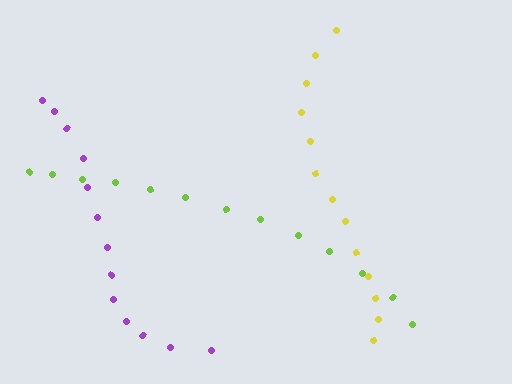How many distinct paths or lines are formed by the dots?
There are 3 distinct paths.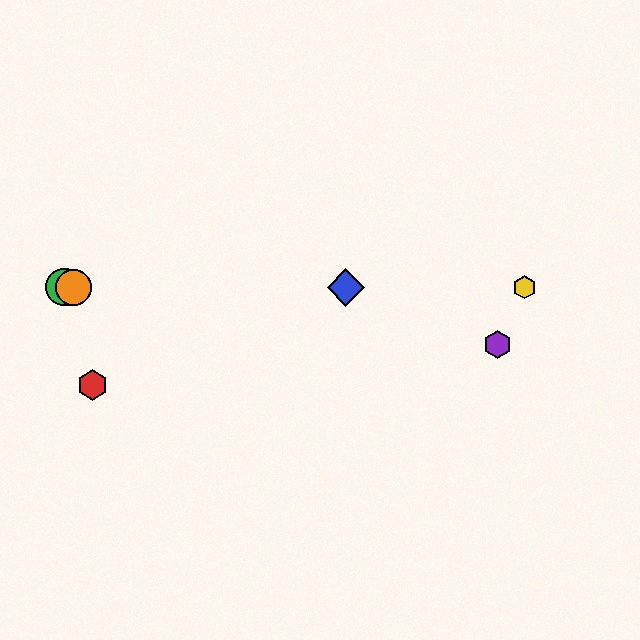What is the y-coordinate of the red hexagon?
The red hexagon is at y≈385.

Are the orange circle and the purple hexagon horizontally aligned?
No, the orange circle is at y≈287 and the purple hexagon is at y≈345.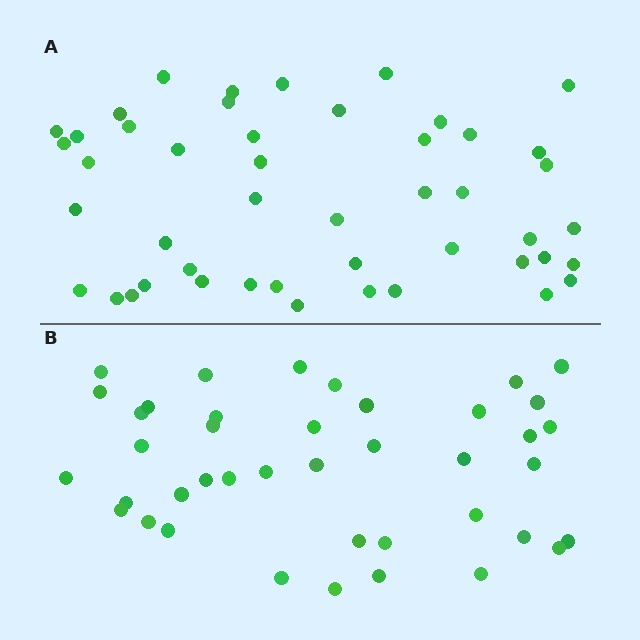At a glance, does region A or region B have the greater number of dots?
Region A (the top region) has more dots.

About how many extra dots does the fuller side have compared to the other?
Region A has about 6 more dots than region B.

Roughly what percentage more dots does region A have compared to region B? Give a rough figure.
About 15% more.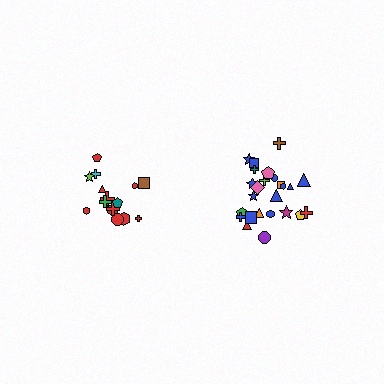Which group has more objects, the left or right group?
The right group.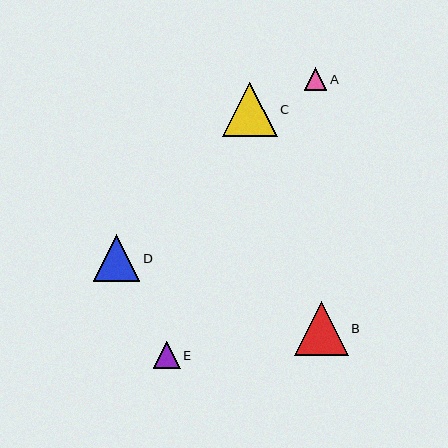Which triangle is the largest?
Triangle C is the largest with a size of approximately 55 pixels.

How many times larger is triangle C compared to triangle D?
Triangle C is approximately 1.2 times the size of triangle D.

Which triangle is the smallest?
Triangle A is the smallest with a size of approximately 23 pixels.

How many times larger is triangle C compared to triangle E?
Triangle C is approximately 2.0 times the size of triangle E.